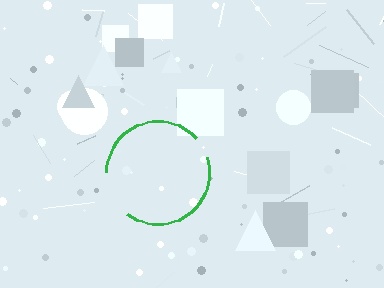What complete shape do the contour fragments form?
The contour fragments form a circle.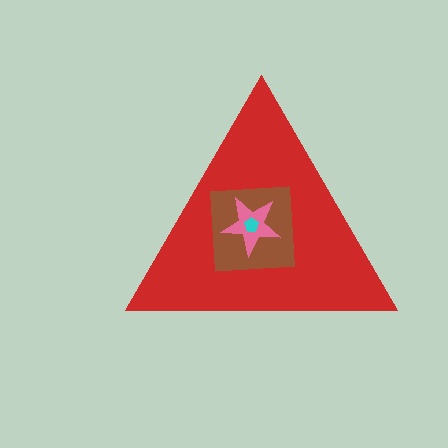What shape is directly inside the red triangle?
The brown square.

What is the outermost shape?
The red triangle.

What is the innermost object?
The cyan pentagon.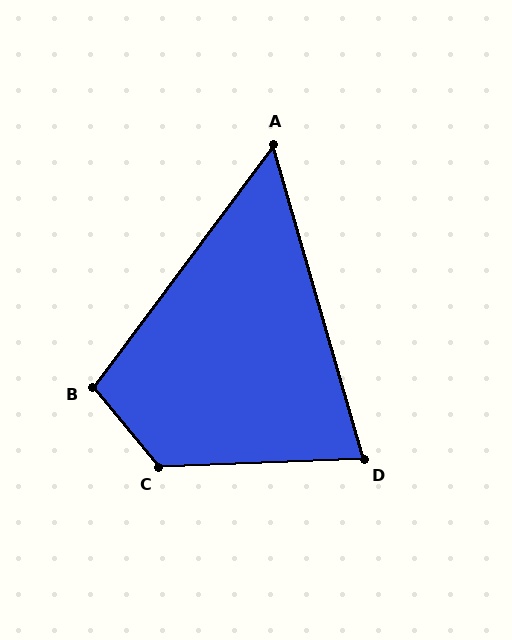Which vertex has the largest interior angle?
C, at approximately 127 degrees.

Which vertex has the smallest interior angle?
A, at approximately 53 degrees.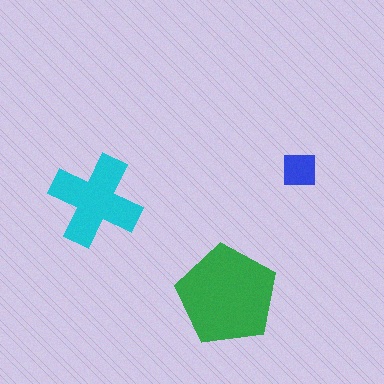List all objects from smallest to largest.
The blue square, the cyan cross, the green pentagon.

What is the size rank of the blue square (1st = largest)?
3rd.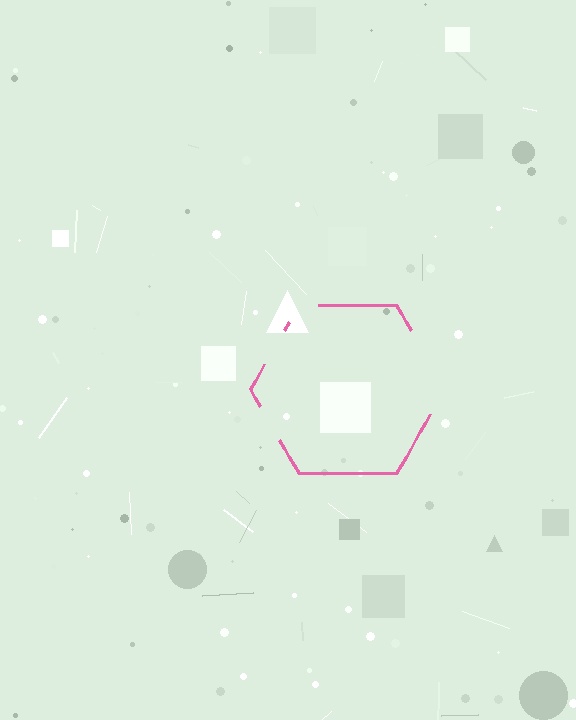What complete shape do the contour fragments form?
The contour fragments form a hexagon.